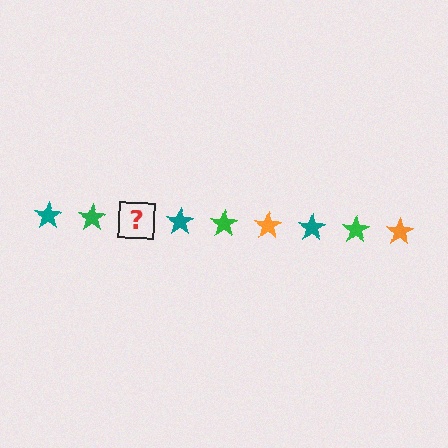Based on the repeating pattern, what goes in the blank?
The blank should be an orange star.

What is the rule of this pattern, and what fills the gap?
The rule is that the pattern cycles through teal, green, orange stars. The gap should be filled with an orange star.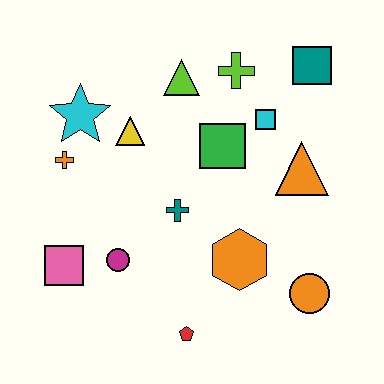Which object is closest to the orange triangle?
The cyan square is closest to the orange triangle.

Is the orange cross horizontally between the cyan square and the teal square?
No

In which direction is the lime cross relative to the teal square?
The lime cross is to the left of the teal square.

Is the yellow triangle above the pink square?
Yes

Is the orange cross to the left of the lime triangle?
Yes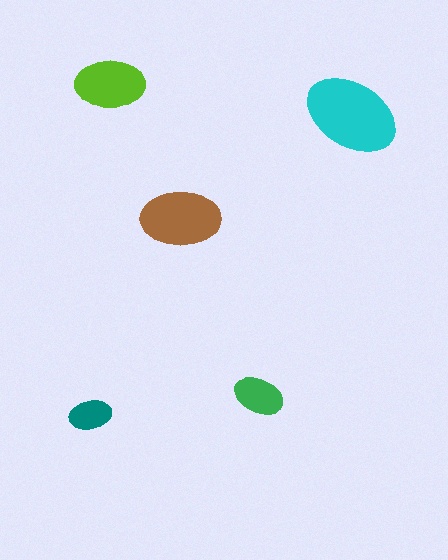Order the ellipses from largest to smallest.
the cyan one, the brown one, the lime one, the green one, the teal one.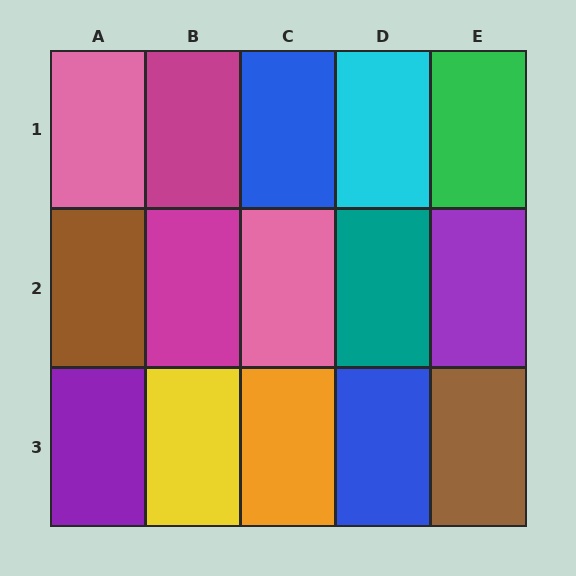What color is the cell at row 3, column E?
Brown.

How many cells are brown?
2 cells are brown.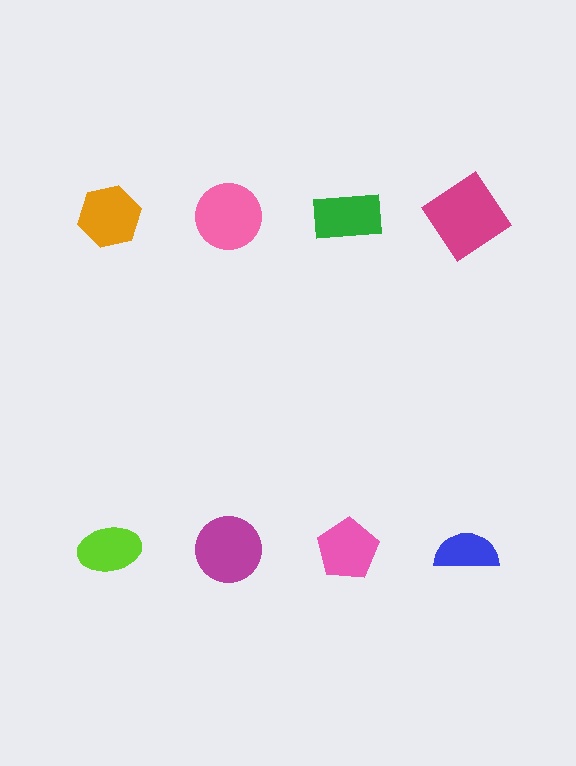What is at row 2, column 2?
A magenta circle.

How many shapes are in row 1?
4 shapes.